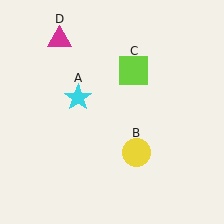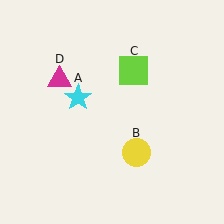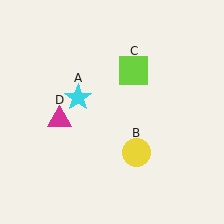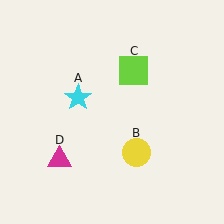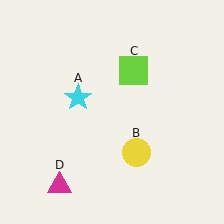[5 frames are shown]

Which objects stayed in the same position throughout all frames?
Cyan star (object A) and yellow circle (object B) and lime square (object C) remained stationary.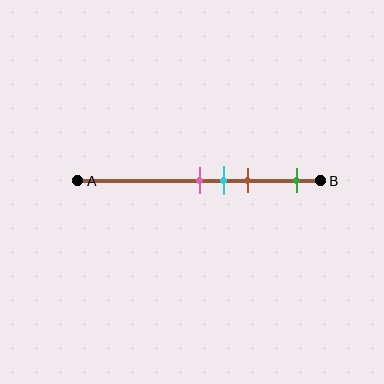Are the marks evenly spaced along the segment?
No, the marks are not evenly spaced.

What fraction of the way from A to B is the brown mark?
The brown mark is approximately 70% (0.7) of the way from A to B.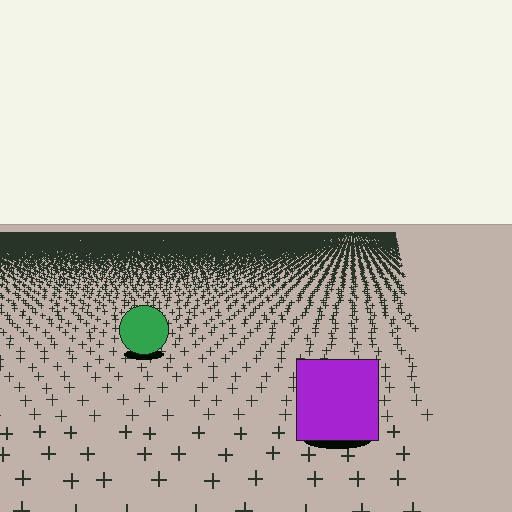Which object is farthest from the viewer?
The green circle is farthest from the viewer. It appears smaller and the ground texture around it is denser.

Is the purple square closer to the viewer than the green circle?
Yes. The purple square is closer — you can tell from the texture gradient: the ground texture is coarser near it.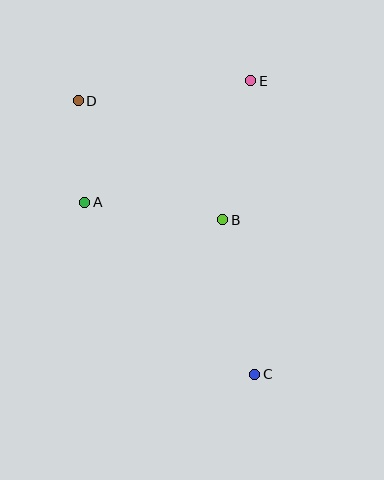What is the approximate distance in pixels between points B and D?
The distance between B and D is approximately 187 pixels.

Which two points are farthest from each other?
Points C and D are farthest from each other.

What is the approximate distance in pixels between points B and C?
The distance between B and C is approximately 158 pixels.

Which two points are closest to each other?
Points A and D are closest to each other.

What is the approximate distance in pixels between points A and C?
The distance between A and C is approximately 242 pixels.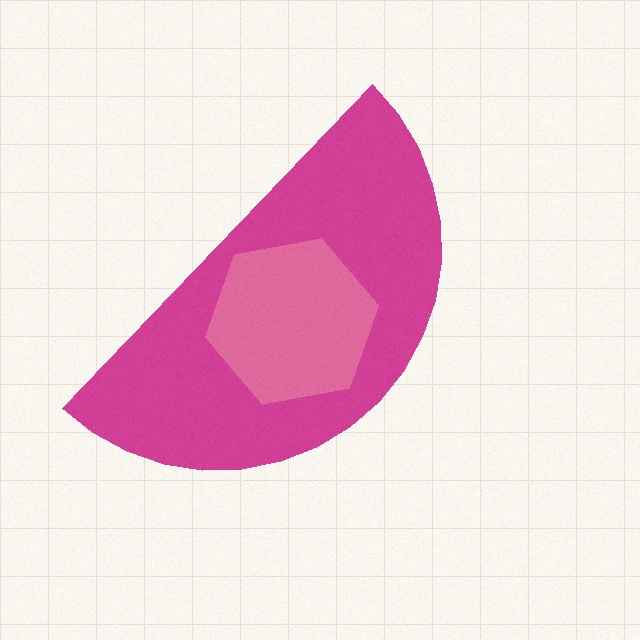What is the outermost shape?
The magenta semicircle.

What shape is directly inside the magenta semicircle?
The pink hexagon.